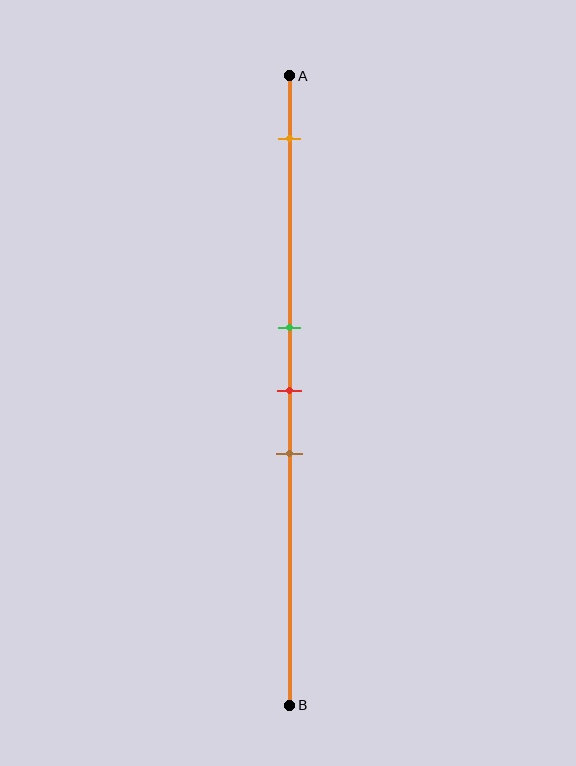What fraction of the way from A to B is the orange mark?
The orange mark is approximately 10% (0.1) of the way from A to B.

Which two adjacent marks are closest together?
The green and red marks are the closest adjacent pair.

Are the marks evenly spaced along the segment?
No, the marks are not evenly spaced.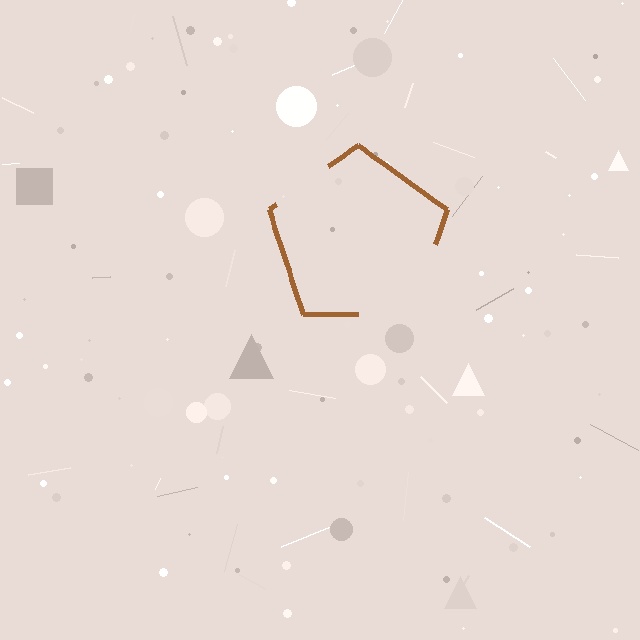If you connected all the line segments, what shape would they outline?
They would outline a pentagon.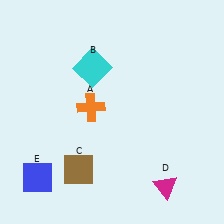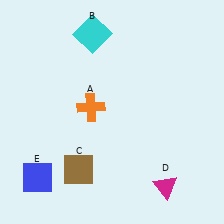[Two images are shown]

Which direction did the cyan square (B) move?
The cyan square (B) moved up.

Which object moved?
The cyan square (B) moved up.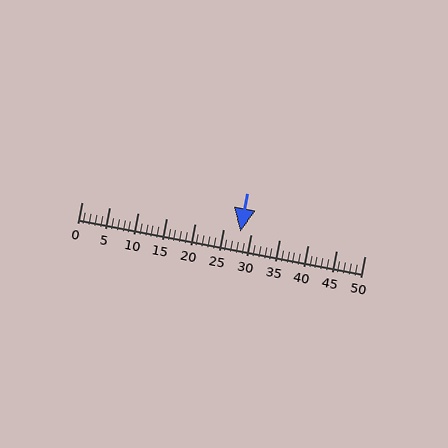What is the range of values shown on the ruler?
The ruler shows values from 0 to 50.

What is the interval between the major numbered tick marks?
The major tick marks are spaced 5 units apart.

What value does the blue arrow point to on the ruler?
The blue arrow points to approximately 28.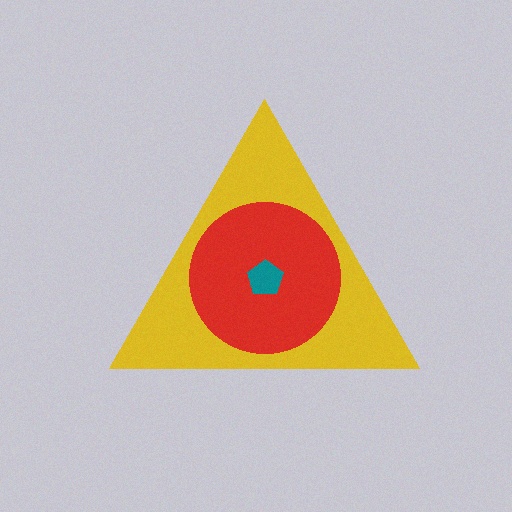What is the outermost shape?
The yellow triangle.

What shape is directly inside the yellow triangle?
The red circle.